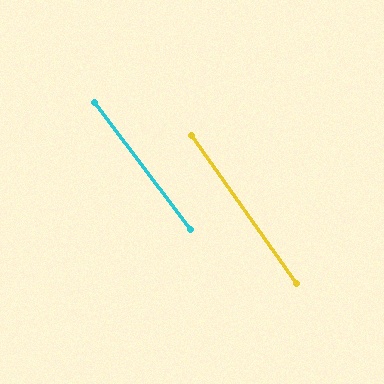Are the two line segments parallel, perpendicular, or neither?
Parallel — their directions differ by only 1.7°.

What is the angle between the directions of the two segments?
Approximately 2 degrees.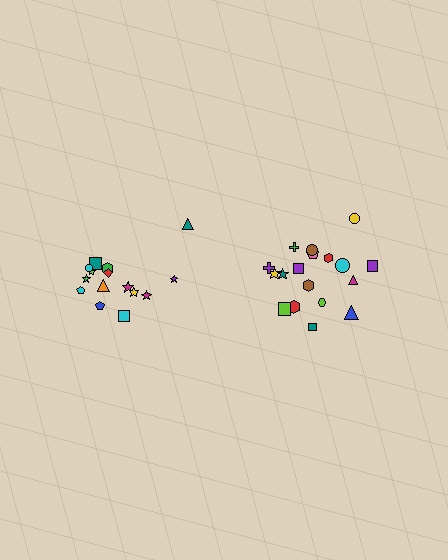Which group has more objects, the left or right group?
The right group.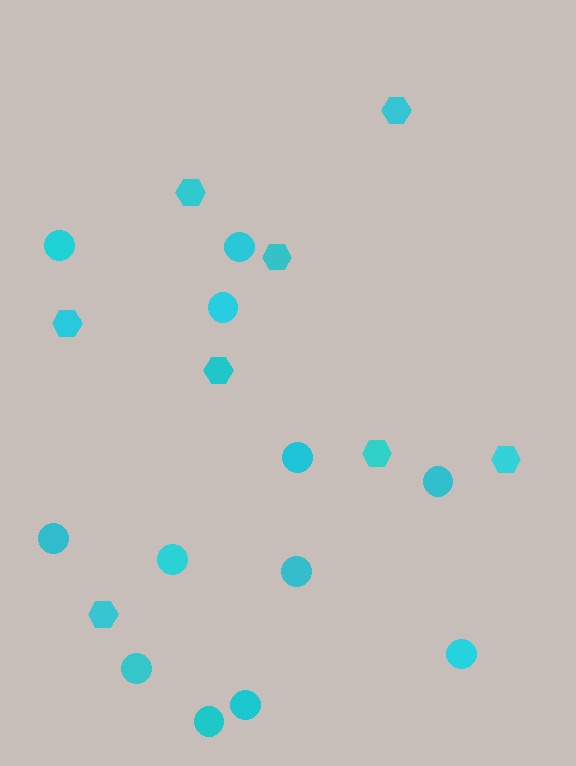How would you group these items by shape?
There are 2 groups: one group of hexagons (8) and one group of circles (12).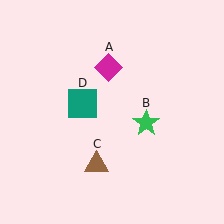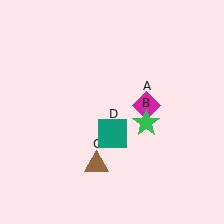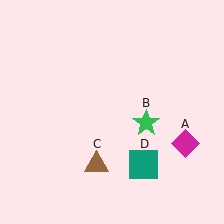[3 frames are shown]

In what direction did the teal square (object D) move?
The teal square (object D) moved down and to the right.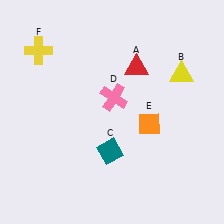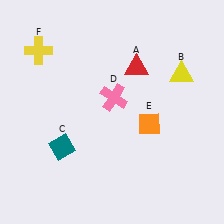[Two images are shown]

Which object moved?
The teal diamond (C) moved left.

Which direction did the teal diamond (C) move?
The teal diamond (C) moved left.